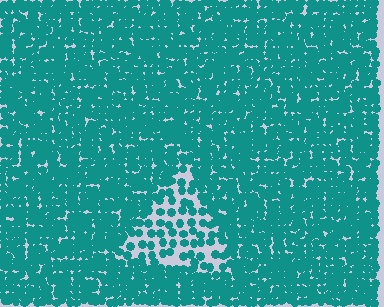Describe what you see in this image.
The image contains small teal elements arranged at two different densities. A triangle-shaped region is visible where the elements are less densely packed than the surrounding area.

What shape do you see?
I see a triangle.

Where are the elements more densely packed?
The elements are more densely packed outside the triangle boundary.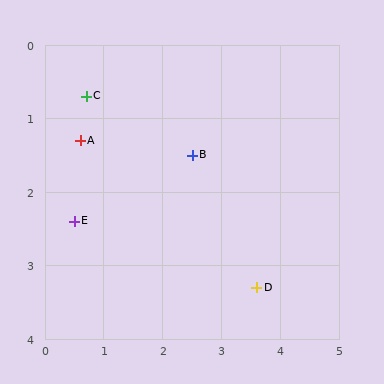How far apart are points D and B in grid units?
Points D and B are about 2.1 grid units apart.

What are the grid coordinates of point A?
Point A is at approximately (0.6, 1.3).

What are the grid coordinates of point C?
Point C is at approximately (0.7, 0.7).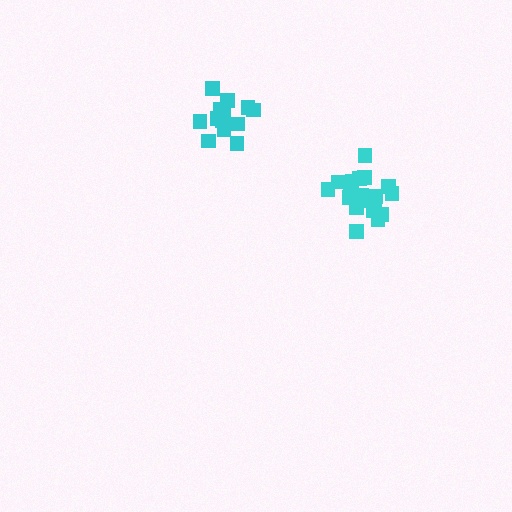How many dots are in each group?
Group 1: 14 dots, Group 2: 20 dots (34 total).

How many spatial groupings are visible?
There are 2 spatial groupings.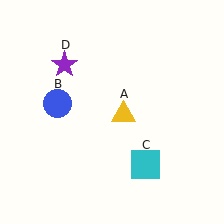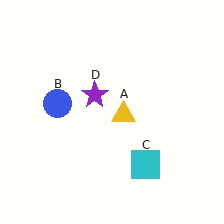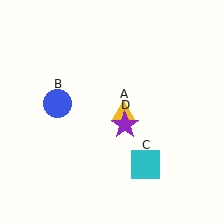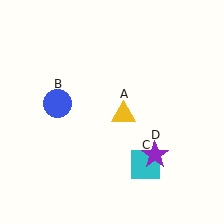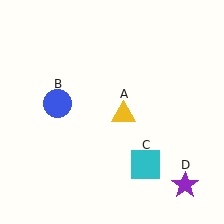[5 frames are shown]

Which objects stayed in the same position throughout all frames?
Yellow triangle (object A) and blue circle (object B) and cyan square (object C) remained stationary.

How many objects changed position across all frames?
1 object changed position: purple star (object D).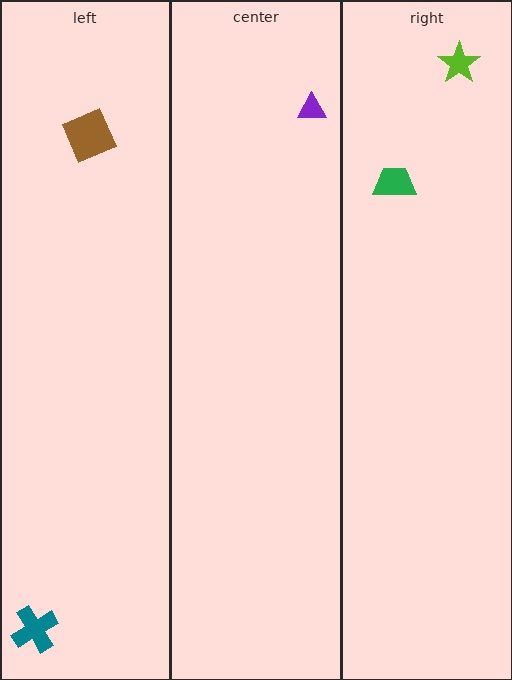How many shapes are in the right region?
2.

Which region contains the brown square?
The left region.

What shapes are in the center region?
The purple triangle.